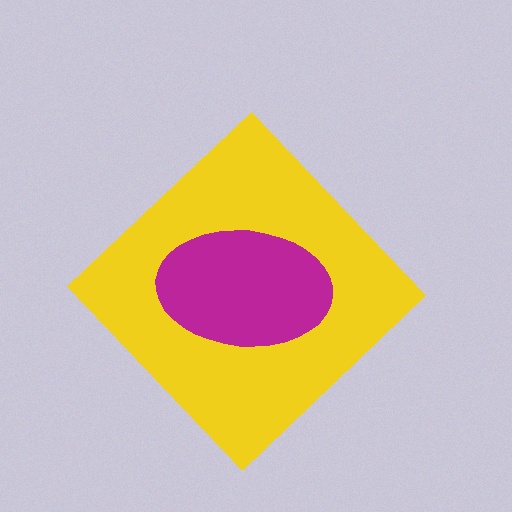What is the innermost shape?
The magenta ellipse.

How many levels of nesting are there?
2.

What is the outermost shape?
The yellow diamond.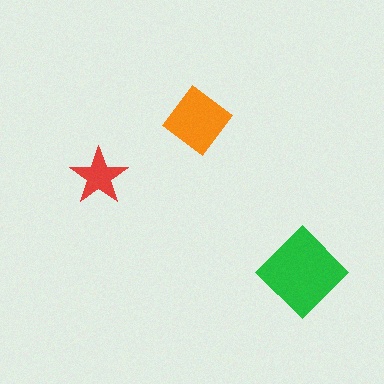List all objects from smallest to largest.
The red star, the orange diamond, the green diamond.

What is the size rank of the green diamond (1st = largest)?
1st.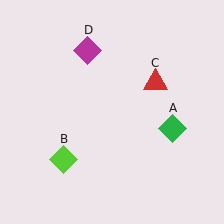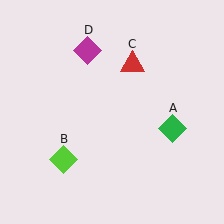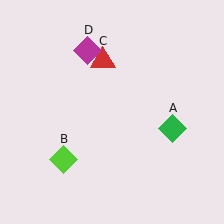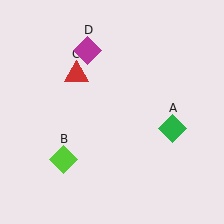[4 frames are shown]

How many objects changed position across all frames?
1 object changed position: red triangle (object C).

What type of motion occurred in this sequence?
The red triangle (object C) rotated counterclockwise around the center of the scene.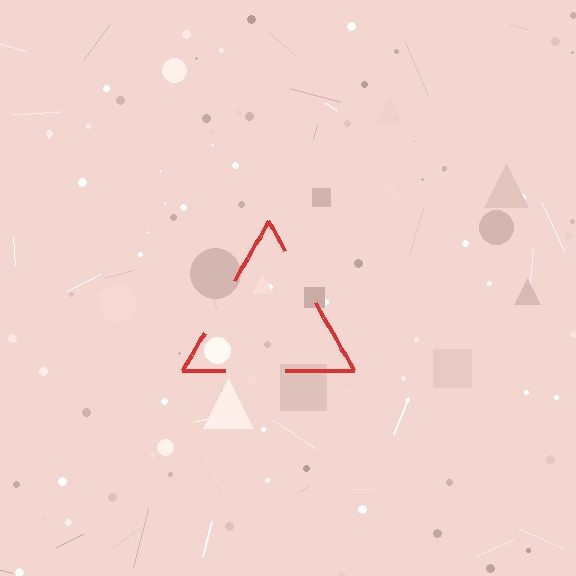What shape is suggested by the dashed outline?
The dashed outline suggests a triangle.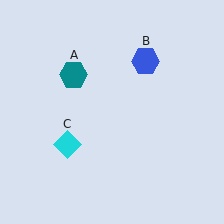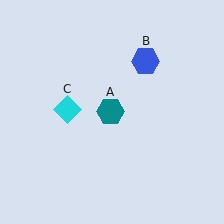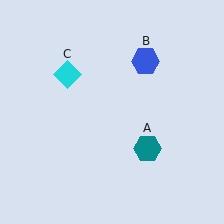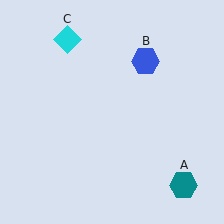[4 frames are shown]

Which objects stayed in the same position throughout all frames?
Blue hexagon (object B) remained stationary.